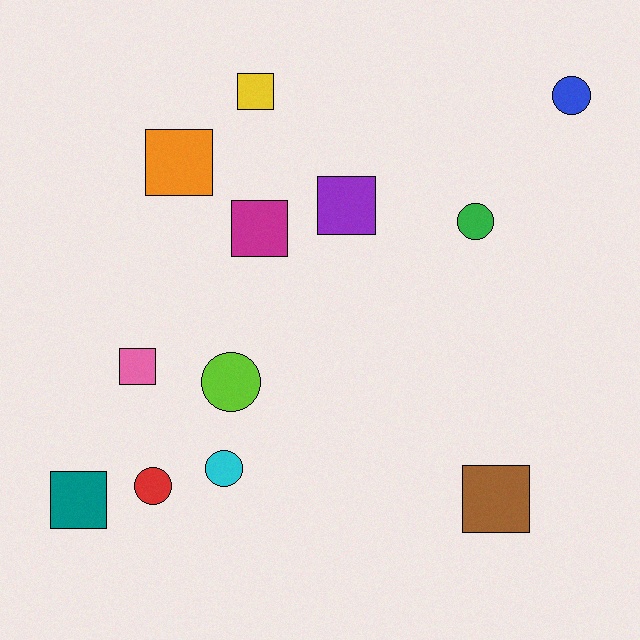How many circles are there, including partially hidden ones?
There are 5 circles.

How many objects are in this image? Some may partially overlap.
There are 12 objects.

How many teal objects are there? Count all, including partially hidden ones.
There is 1 teal object.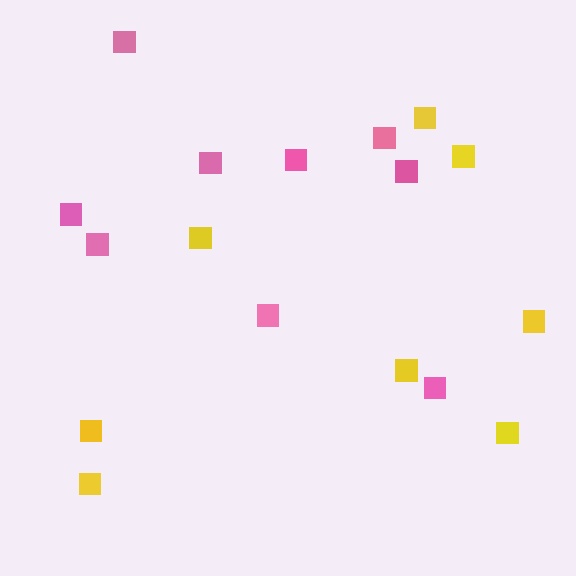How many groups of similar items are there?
There are 2 groups: one group of pink squares (9) and one group of yellow squares (8).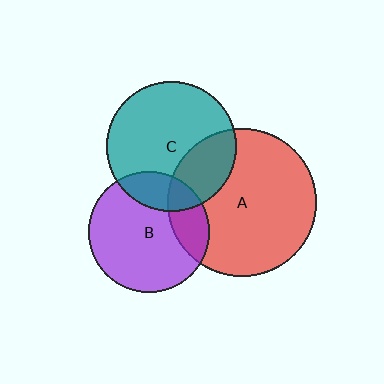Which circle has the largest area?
Circle A (red).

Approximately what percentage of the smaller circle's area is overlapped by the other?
Approximately 25%.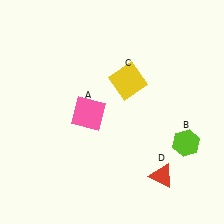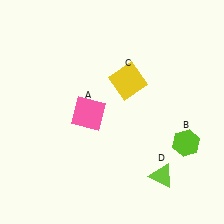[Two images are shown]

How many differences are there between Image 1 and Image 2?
There is 1 difference between the two images.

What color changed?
The triangle (D) changed from red in Image 1 to lime in Image 2.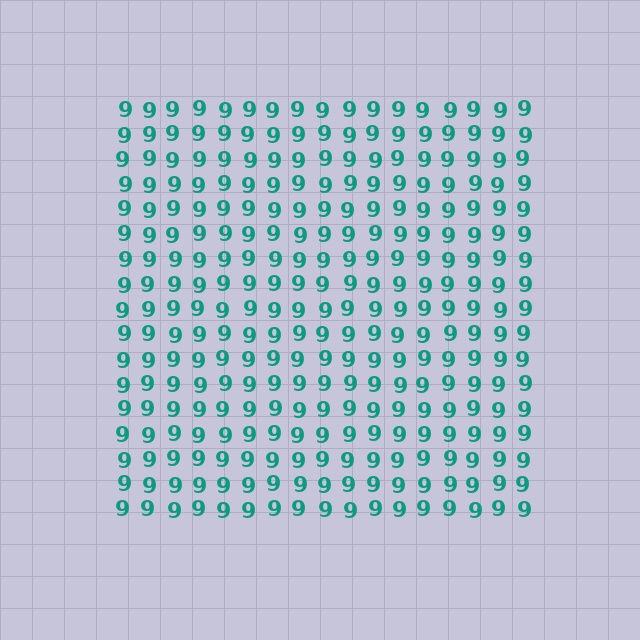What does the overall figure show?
The overall figure shows a square.